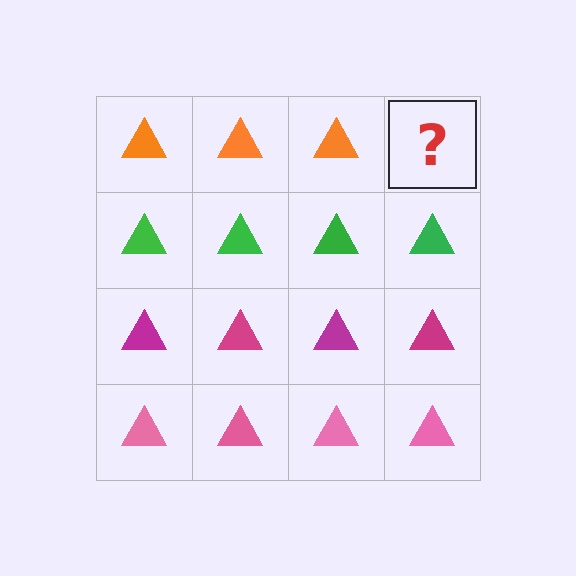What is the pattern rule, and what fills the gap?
The rule is that each row has a consistent color. The gap should be filled with an orange triangle.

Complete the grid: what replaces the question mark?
The question mark should be replaced with an orange triangle.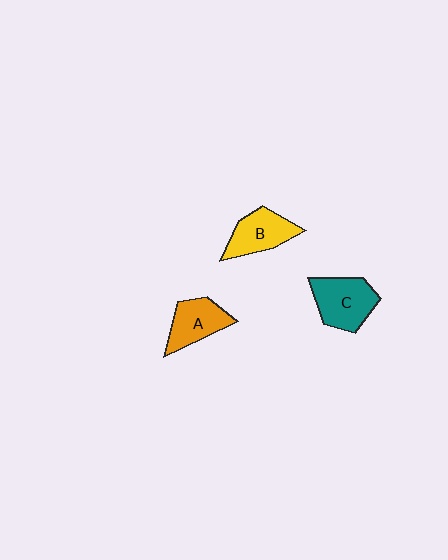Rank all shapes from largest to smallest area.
From largest to smallest: C (teal), B (yellow), A (orange).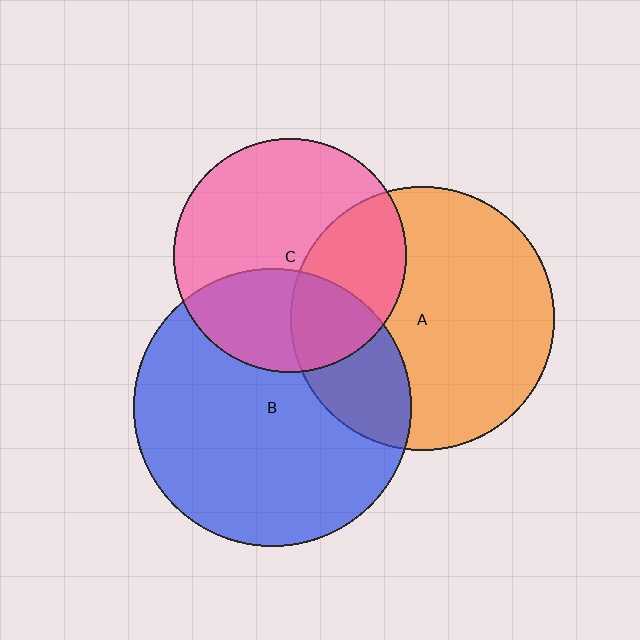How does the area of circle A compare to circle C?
Approximately 1.3 times.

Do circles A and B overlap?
Yes.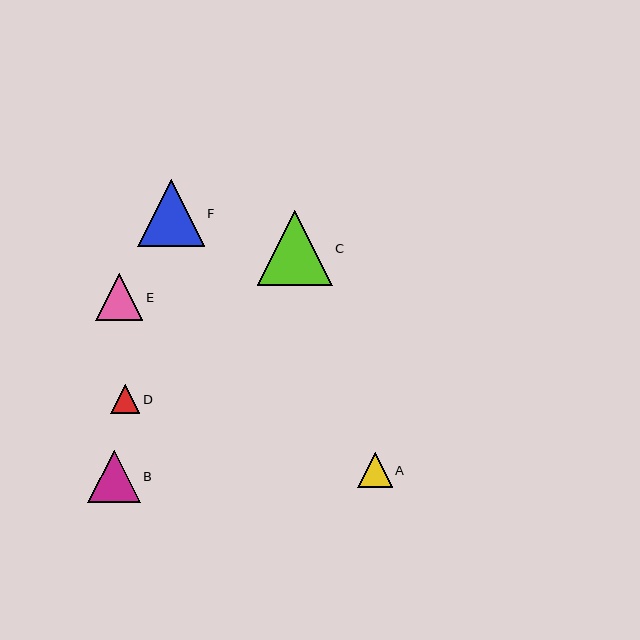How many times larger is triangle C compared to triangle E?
Triangle C is approximately 1.6 times the size of triangle E.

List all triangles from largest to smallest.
From largest to smallest: C, F, B, E, A, D.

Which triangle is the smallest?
Triangle D is the smallest with a size of approximately 30 pixels.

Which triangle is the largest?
Triangle C is the largest with a size of approximately 75 pixels.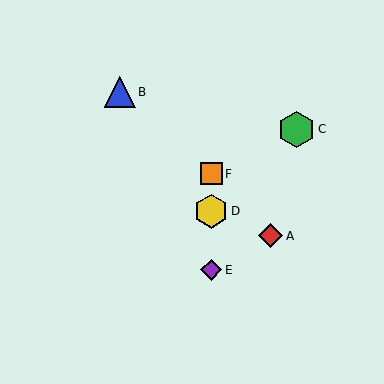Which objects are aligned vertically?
Objects D, E, F are aligned vertically.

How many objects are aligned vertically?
3 objects (D, E, F) are aligned vertically.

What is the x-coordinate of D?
Object D is at x≈211.